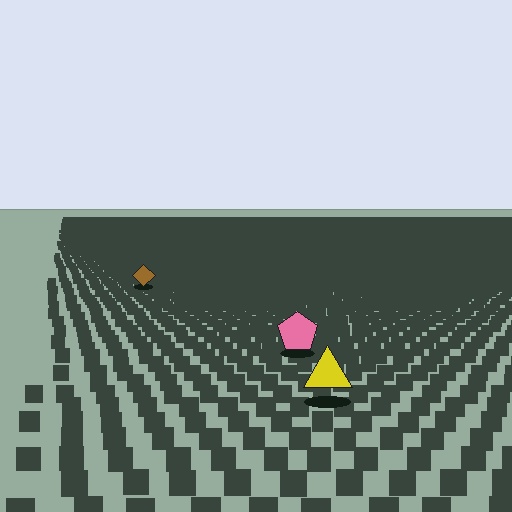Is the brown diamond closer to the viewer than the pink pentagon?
No. The pink pentagon is closer — you can tell from the texture gradient: the ground texture is coarser near it.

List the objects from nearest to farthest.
From nearest to farthest: the yellow triangle, the pink pentagon, the brown diamond.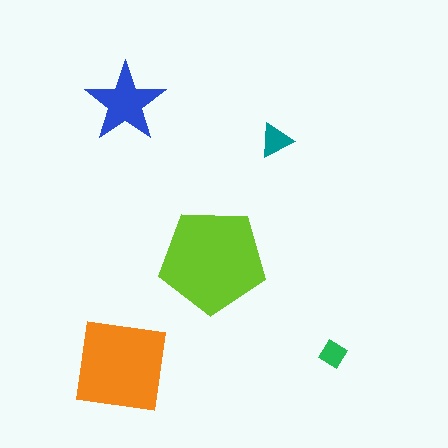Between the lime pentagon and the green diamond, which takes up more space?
The lime pentagon.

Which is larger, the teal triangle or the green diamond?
The teal triangle.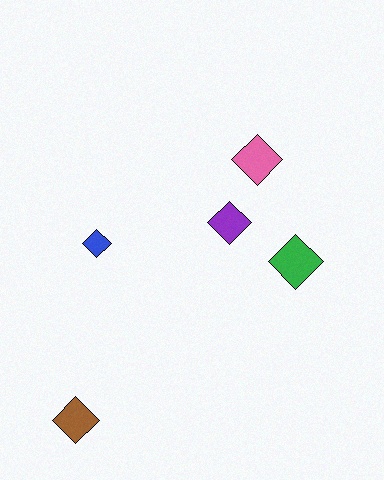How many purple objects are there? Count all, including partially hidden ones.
There is 1 purple object.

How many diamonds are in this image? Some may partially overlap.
There are 5 diamonds.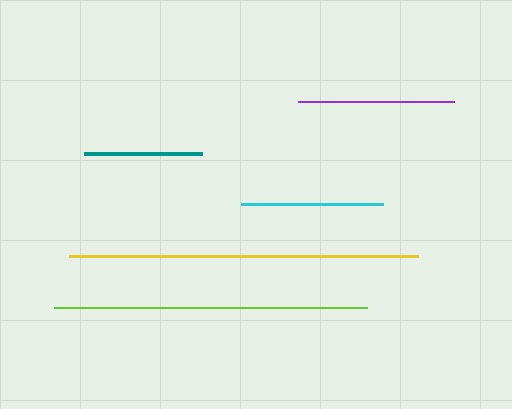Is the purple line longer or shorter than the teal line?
The purple line is longer than the teal line.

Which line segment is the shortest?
The teal line is the shortest at approximately 118 pixels.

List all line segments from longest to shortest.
From longest to shortest: yellow, lime, purple, cyan, teal.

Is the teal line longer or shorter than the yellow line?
The yellow line is longer than the teal line.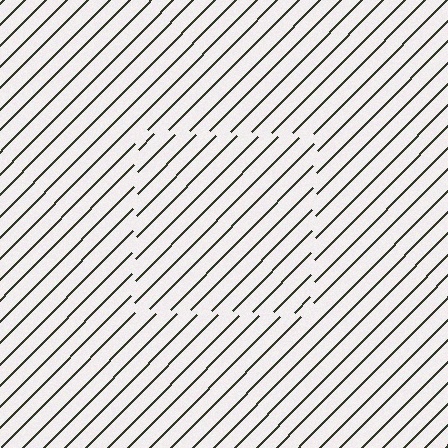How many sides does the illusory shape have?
4 sides — the line-ends trace a square.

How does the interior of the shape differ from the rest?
The interior of the shape contains the same grating, shifted by half a period — the contour is defined by the phase discontinuity where line-ends from the inner and outer gratings abut.